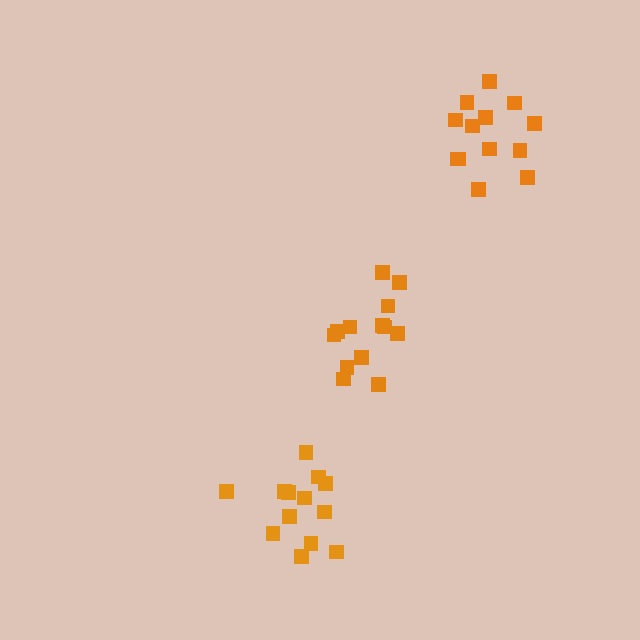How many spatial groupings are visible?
There are 3 spatial groupings.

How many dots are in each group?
Group 1: 13 dots, Group 2: 13 dots, Group 3: 13 dots (39 total).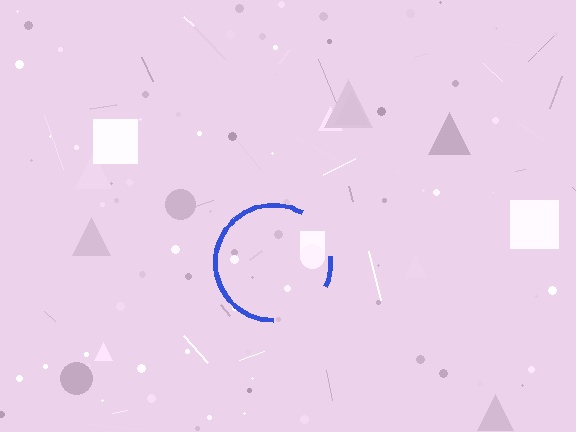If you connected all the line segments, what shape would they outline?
They would outline a circle.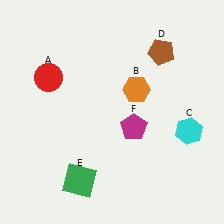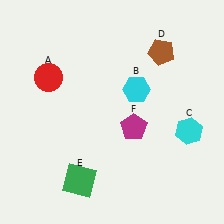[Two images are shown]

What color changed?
The hexagon (B) changed from orange in Image 1 to cyan in Image 2.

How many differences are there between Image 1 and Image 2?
There is 1 difference between the two images.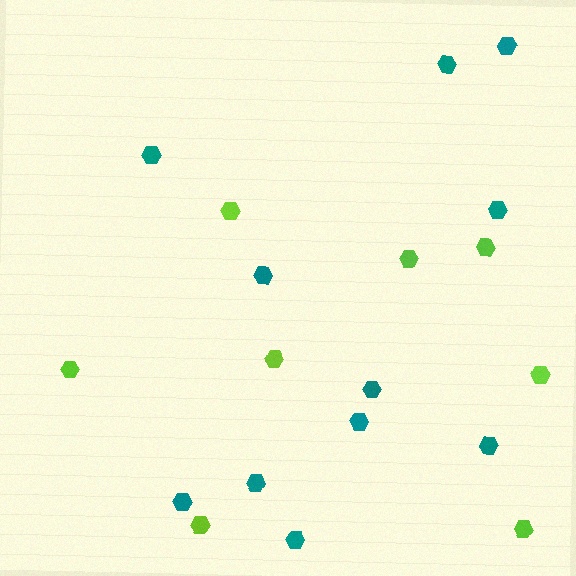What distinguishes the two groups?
There are 2 groups: one group of teal hexagons (11) and one group of lime hexagons (8).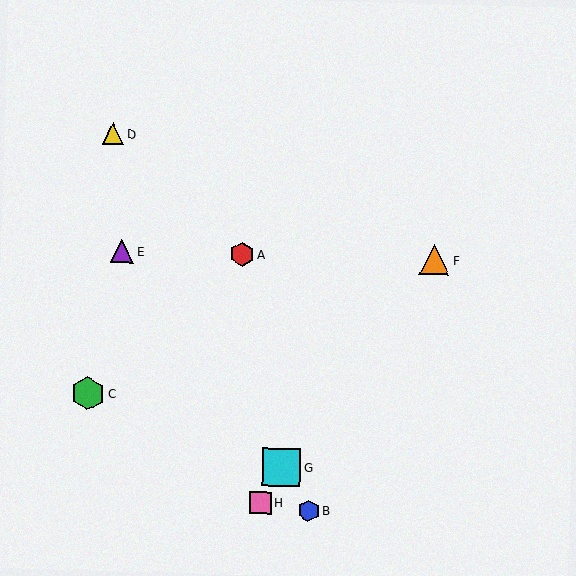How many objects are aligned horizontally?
3 objects (A, E, F) are aligned horizontally.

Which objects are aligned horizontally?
Objects A, E, F are aligned horizontally.